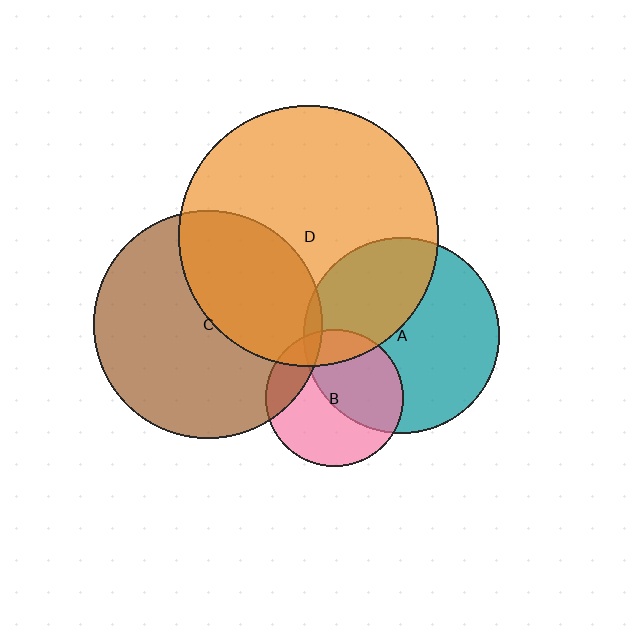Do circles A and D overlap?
Yes.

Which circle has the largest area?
Circle D (orange).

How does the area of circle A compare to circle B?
Approximately 2.0 times.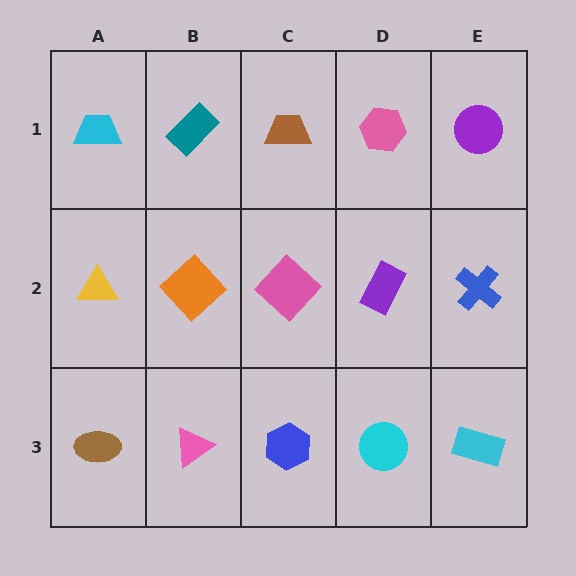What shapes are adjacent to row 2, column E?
A purple circle (row 1, column E), a cyan rectangle (row 3, column E), a purple rectangle (row 2, column D).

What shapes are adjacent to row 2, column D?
A pink hexagon (row 1, column D), a cyan circle (row 3, column D), a pink diamond (row 2, column C), a blue cross (row 2, column E).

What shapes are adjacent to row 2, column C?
A brown trapezoid (row 1, column C), a blue hexagon (row 3, column C), an orange diamond (row 2, column B), a purple rectangle (row 2, column D).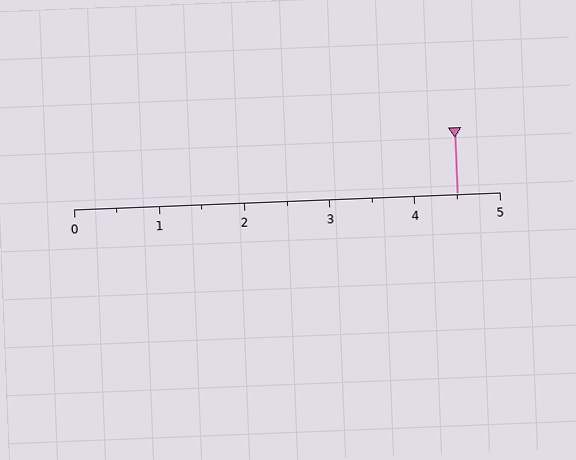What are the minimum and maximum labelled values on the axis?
The axis runs from 0 to 5.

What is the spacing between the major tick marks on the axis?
The major ticks are spaced 1 apart.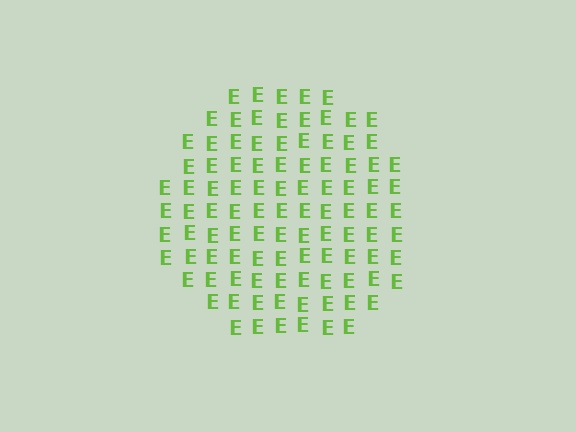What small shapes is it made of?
It is made of small letter E's.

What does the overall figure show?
The overall figure shows a circle.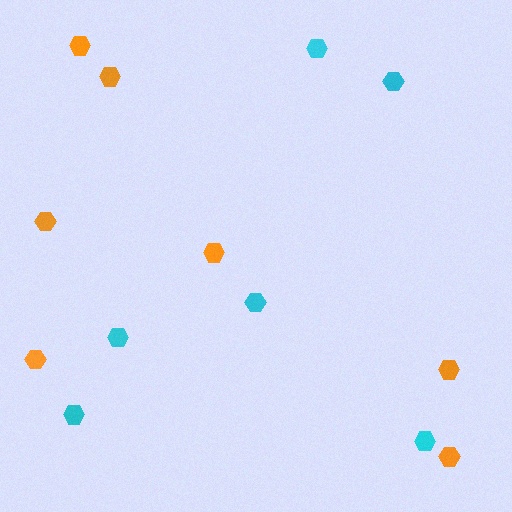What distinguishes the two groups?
There are 2 groups: one group of orange hexagons (7) and one group of cyan hexagons (6).